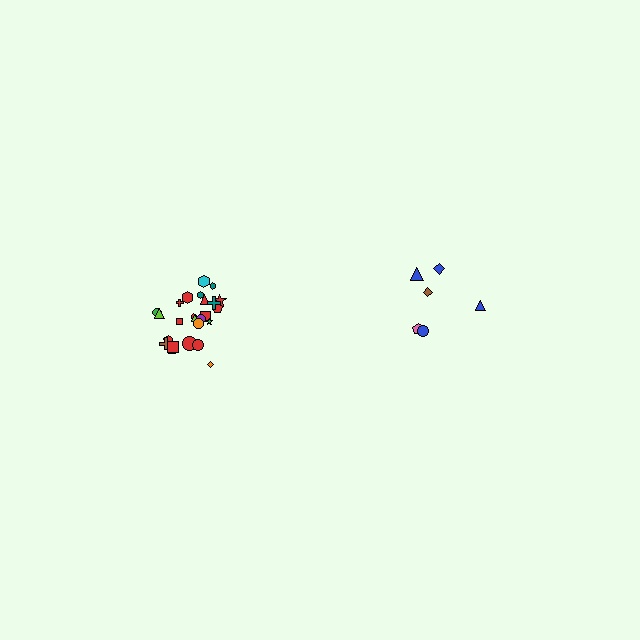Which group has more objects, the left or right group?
The left group.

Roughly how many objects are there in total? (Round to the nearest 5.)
Roughly 30 objects in total.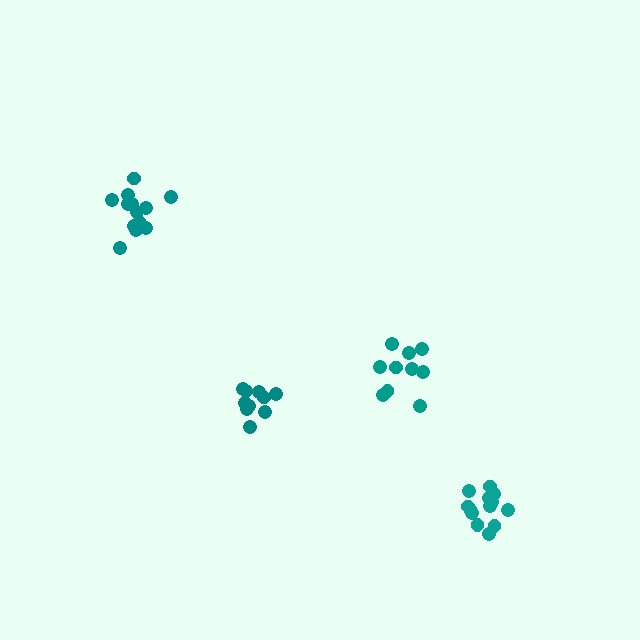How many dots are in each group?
Group 1: 13 dots, Group 2: 10 dots, Group 3: 10 dots, Group 4: 13 dots (46 total).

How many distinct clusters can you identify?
There are 4 distinct clusters.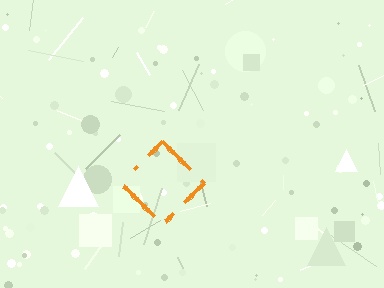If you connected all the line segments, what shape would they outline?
They would outline a diamond.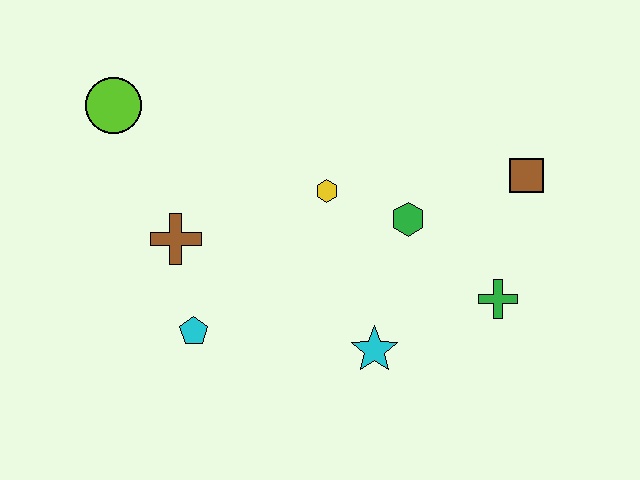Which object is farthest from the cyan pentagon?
The brown square is farthest from the cyan pentagon.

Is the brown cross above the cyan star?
Yes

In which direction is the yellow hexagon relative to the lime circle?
The yellow hexagon is to the right of the lime circle.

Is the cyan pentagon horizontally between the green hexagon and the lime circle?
Yes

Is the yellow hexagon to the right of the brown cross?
Yes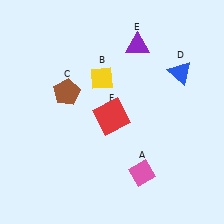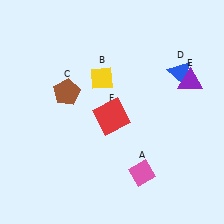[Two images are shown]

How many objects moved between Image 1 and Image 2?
1 object moved between the two images.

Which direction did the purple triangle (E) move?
The purple triangle (E) moved right.